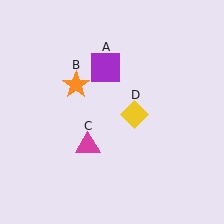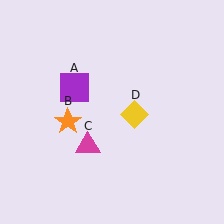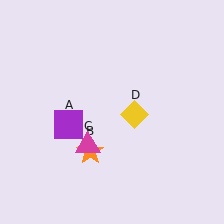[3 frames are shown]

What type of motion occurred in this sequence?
The purple square (object A), orange star (object B) rotated counterclockwise around the center of the scene.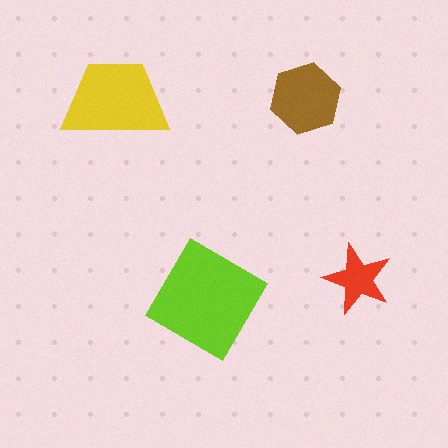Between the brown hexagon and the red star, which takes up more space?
The brown hexagon.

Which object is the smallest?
The red star.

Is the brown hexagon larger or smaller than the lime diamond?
Smaller.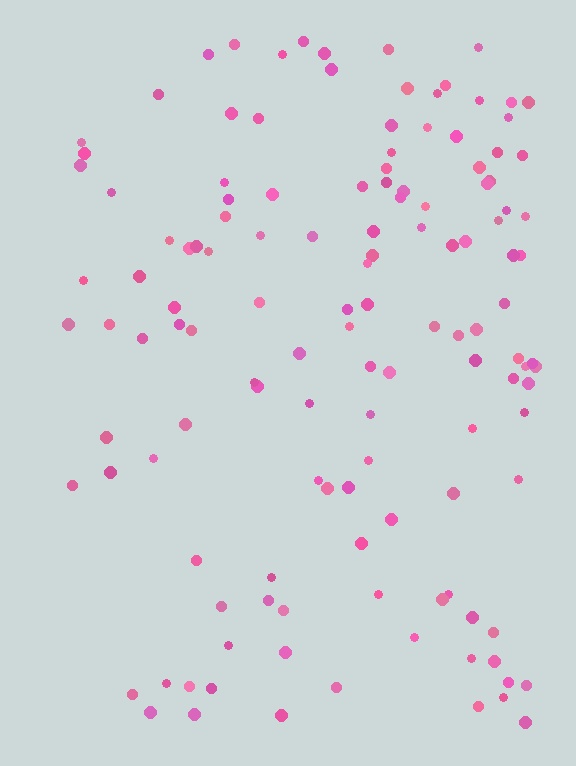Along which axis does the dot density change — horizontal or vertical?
Horizontal.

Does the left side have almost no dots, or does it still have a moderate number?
Still a moderate number, just noticeably fewer than the right.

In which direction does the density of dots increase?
From left to right, with the right side densest.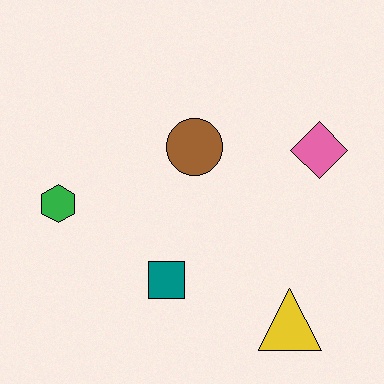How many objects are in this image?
There are 5 objects.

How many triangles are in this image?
There is 1 triangle.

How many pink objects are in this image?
There is 1 pink object.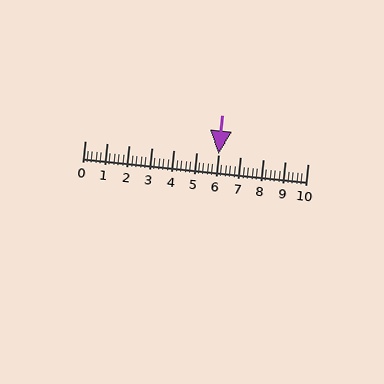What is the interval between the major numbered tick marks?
The major tick marks are spaced 1 units apart.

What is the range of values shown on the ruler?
The ruler shows values from 0 to 10.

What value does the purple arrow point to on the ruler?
The purple arrow points to approximately 6.0.